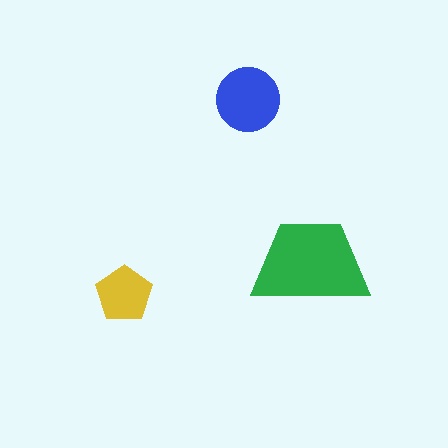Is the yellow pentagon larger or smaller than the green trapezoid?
Smaller.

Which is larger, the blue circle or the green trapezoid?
The green trapezoid.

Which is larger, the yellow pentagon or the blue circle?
The blue circle.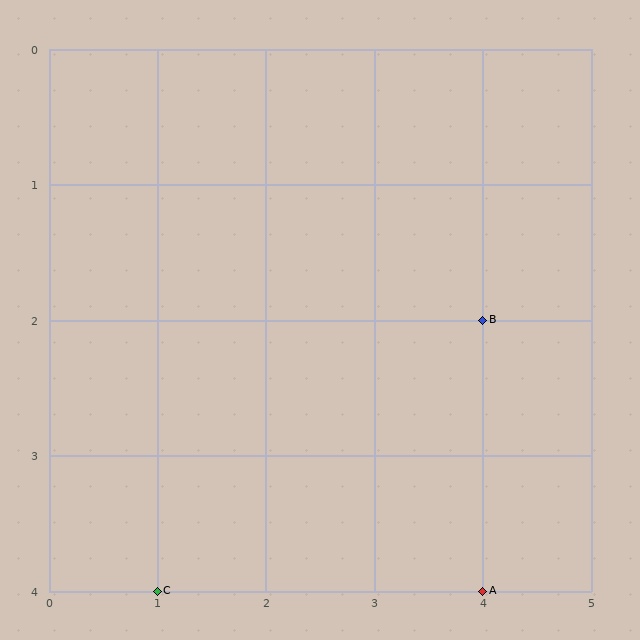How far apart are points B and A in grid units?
Points B and A are 2 rows apart.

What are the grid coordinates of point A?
Point A is at grid coordinates (4, 4).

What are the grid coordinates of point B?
Point B is at grid coordinates (4, 2).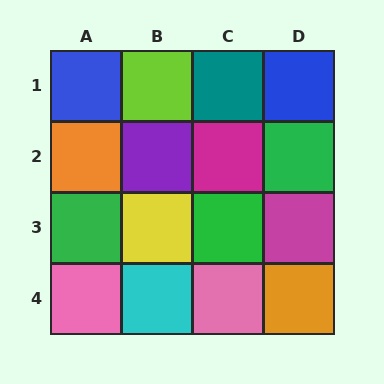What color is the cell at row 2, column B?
Purple.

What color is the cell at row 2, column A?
Orange.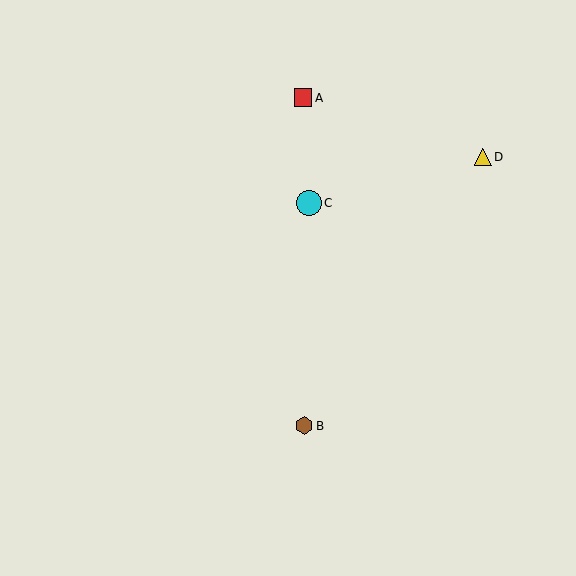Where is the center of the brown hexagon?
The center of the brown hexagon is at (304, 426).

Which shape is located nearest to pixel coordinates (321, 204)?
The cyan circle (labeled C) at (309, 203) is nearest to that location.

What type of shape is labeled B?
Shape B is a brown hexagon.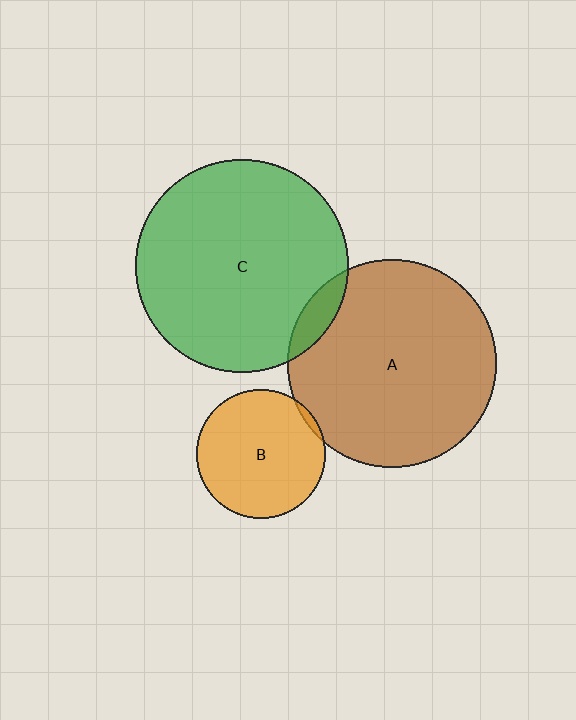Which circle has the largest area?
Circle C (green).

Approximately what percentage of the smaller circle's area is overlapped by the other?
Approximately 5%.